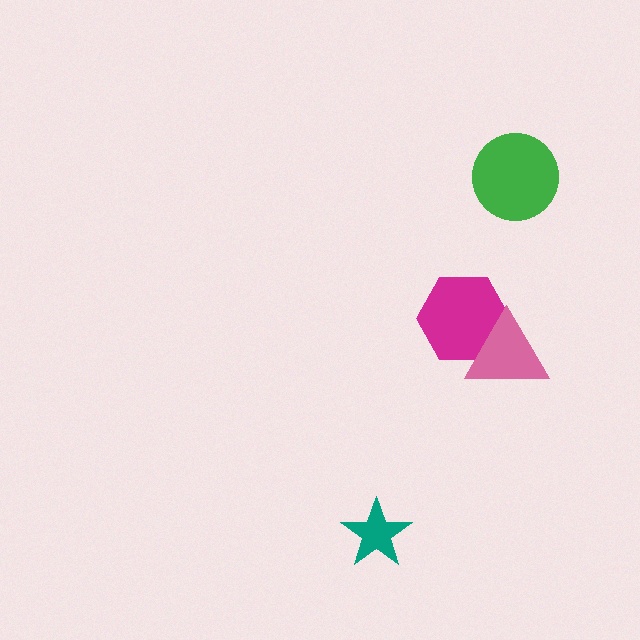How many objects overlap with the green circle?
0 objects overlap with the green circle.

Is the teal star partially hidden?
No, no other shape covers it.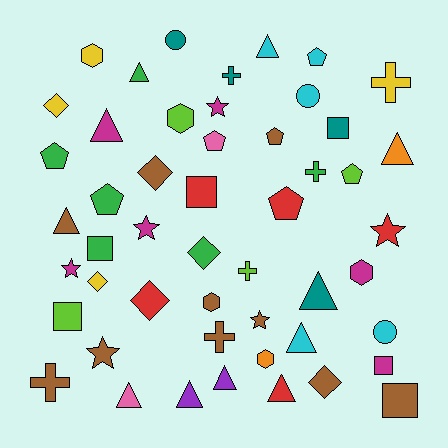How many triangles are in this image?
There are 11 triangles.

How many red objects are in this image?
There are 5 red objects.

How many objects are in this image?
There are 50 objects.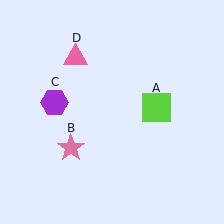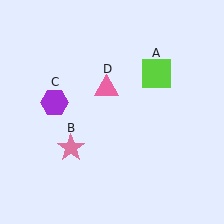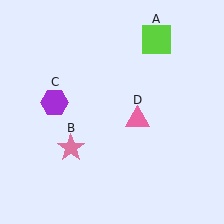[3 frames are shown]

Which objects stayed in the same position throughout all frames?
Pink star (object B) and purple hexagon (object C) remained stationary.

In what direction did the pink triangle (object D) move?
The pink triangle (object D) moved down and to the right.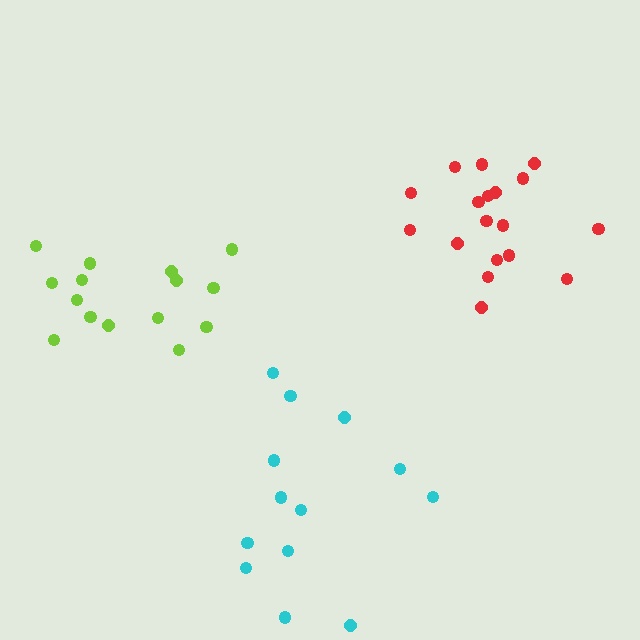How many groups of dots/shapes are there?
There are 3 groups.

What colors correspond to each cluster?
The clusters are colored: cyan, lime, red.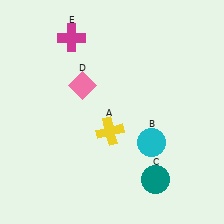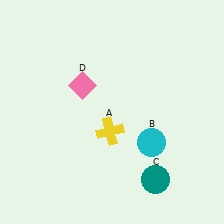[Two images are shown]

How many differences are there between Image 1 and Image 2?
There is 1 difference between the two images.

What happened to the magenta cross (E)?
The magenta cross (E) was removed in Image 2. It was in the top-left area of Image 1.